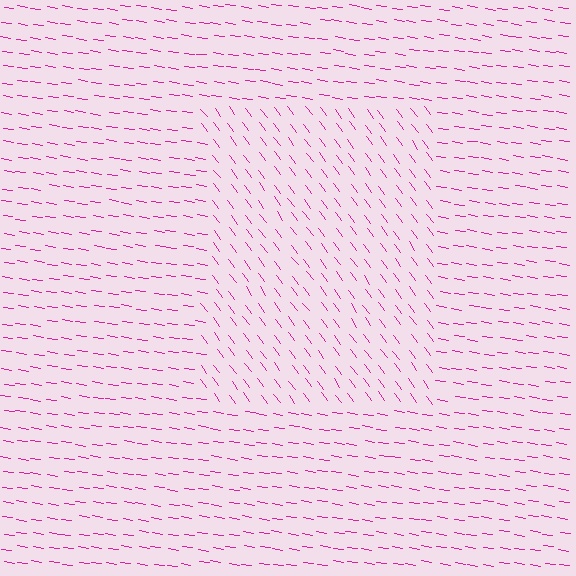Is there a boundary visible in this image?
Yes, there is a texture boundary formed by a change in line orientation.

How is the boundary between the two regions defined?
The boundary is defined purely by a change in line orientation (approximately 45 degrees difference). All lines are the same color and thickness.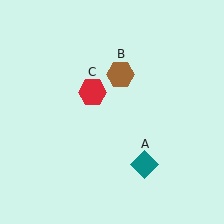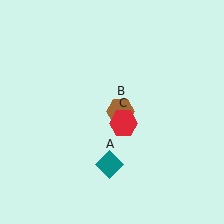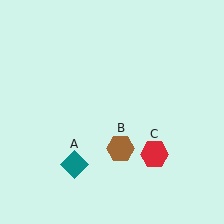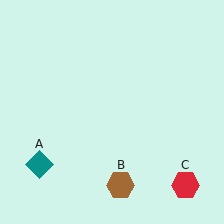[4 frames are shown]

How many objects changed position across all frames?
3 objects changed position: teal diamond (object A), brown hexagon (object B), red hexagon (object C).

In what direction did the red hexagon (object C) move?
The red hexagon (object C) moved down and to the right.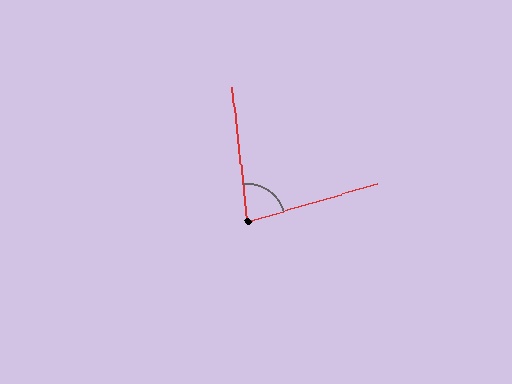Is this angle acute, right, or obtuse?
It is acute.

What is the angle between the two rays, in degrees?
Approximately 80 degrees.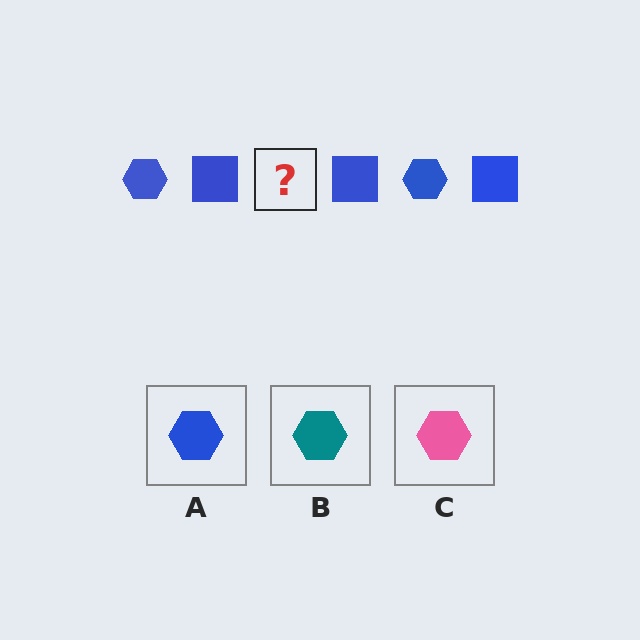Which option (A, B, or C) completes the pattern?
A.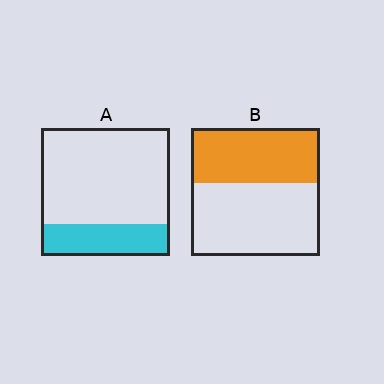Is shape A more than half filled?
No.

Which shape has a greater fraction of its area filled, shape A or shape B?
Shape B.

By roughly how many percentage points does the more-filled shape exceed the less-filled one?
By roughly 20 percentage points (B over A).